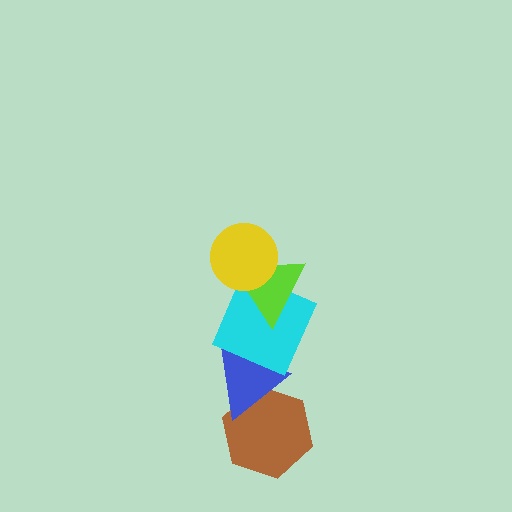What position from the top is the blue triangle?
The blue triangle is 4th from the top.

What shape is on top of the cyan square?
The lime triangle is on top of the cyan square.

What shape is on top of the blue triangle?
The cyan square is on top of the blue triangle.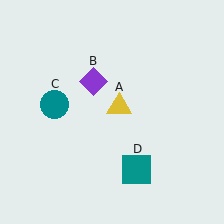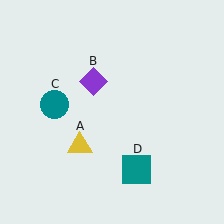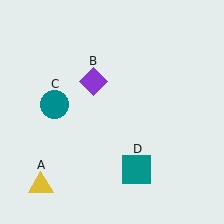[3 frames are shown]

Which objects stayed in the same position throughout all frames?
Purple diamond (object B) and teal circle (object C) and teal square (object D) remained stationary.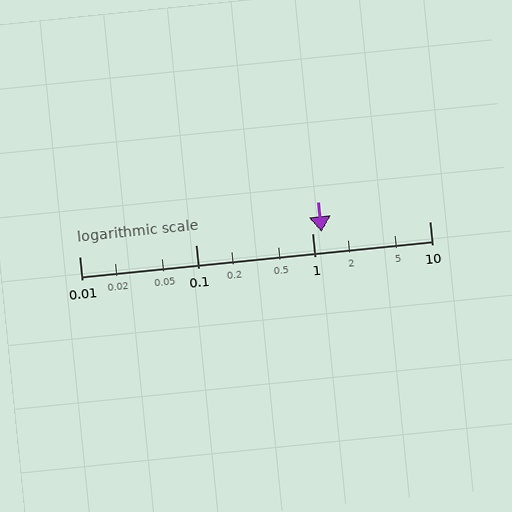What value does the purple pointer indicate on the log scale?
The pointer indicates approximately 1.2.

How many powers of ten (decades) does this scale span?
The scale spans 3 decades, from 0.01 to 10.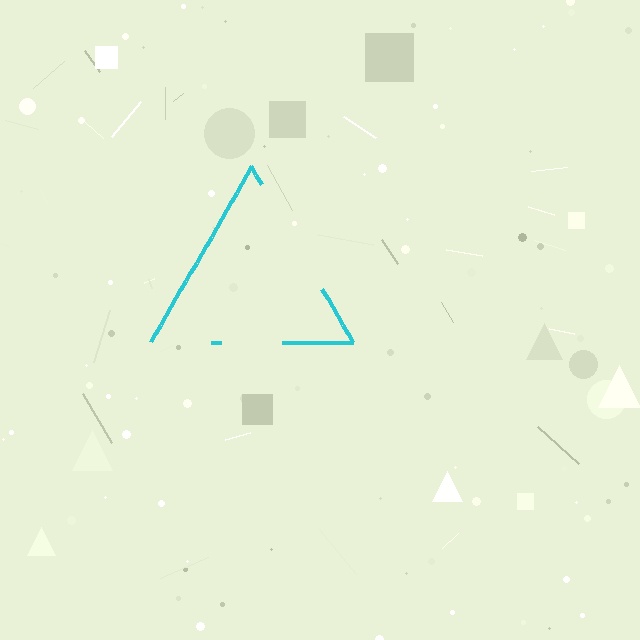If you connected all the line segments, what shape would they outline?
They would outline a triangle.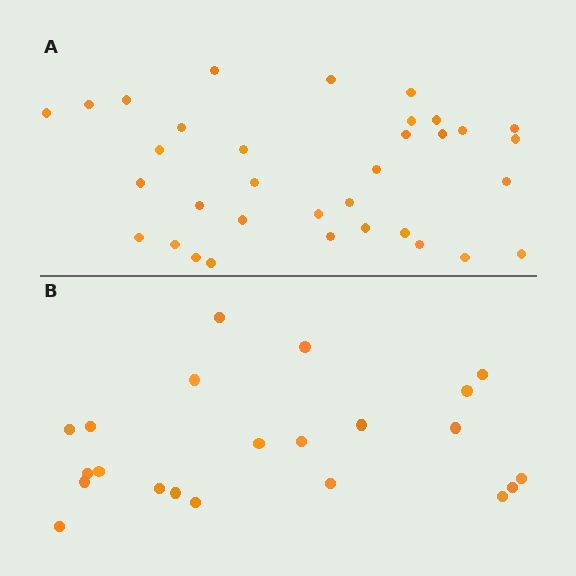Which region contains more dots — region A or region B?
Region A (the top region) has more dots.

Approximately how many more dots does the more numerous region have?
Region A has roughly 12 or so more dots than region B.